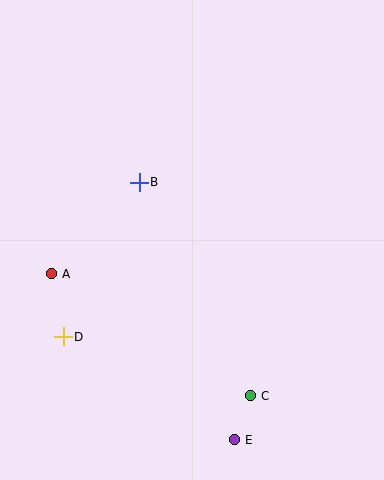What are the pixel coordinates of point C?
Point C is at (250, 396).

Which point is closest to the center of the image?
Point B at (139, 182) is closest to the center.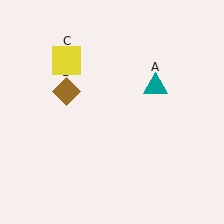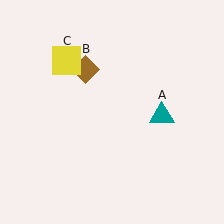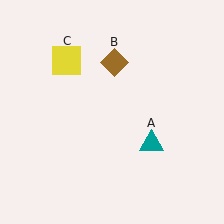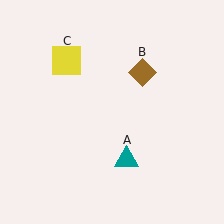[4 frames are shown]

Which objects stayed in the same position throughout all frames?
Yellow square (object C) remained stationary.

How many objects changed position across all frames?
2 objects changed position: teal triangle (object A), brown diamond (object B).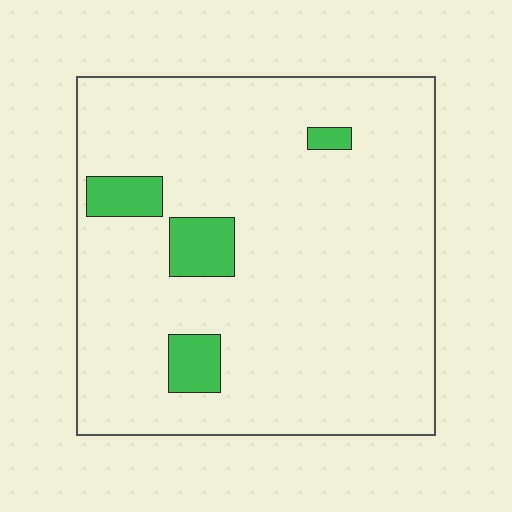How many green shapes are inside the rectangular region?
4.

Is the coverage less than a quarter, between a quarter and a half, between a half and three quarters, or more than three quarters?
Less than a quarter.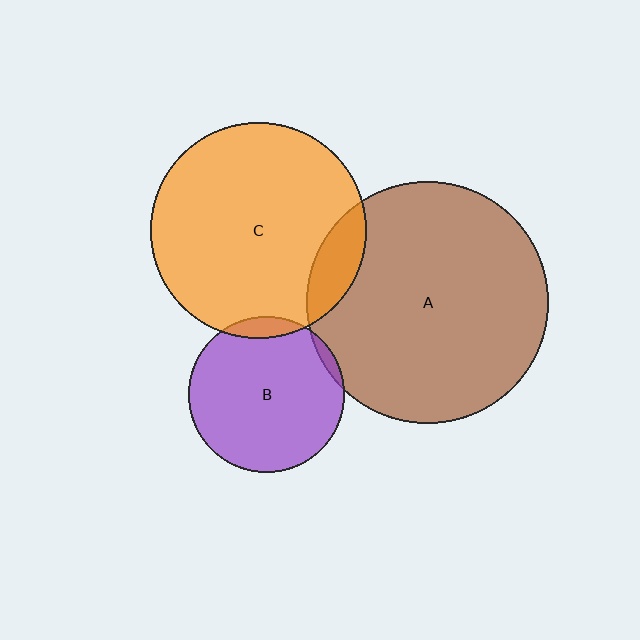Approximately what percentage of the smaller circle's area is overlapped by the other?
Approximately 5%.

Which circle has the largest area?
Circle A (brown).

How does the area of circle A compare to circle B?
Approximately 2.4 times.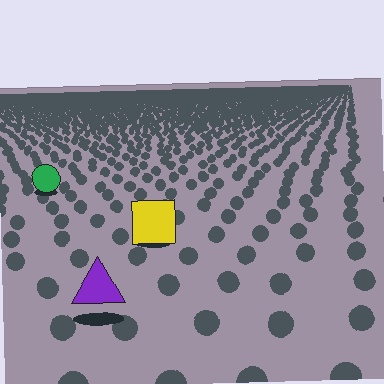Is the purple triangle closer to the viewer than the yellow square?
Yes. The purple triangle is closer — you can tell from the texture gradient: the ground texture is coarser near it.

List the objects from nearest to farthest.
From nearest to farthest: the purple triangle, the yellow square, the green circle.